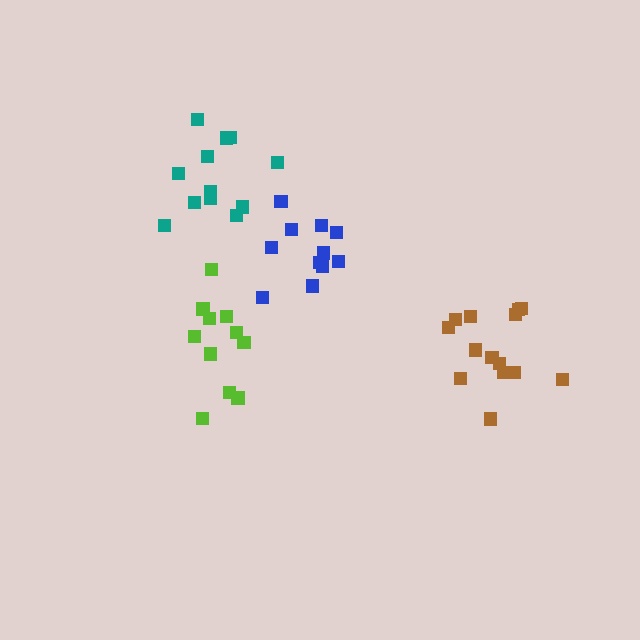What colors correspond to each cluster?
The clusters are colored: lime, brown, blue, teal.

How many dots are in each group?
Group 1: 11 dots, Group 2: 14 dots, Group 3: 11 dots, Group 4: 12 dots (48 total).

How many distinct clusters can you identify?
There are 4 distinct clusters.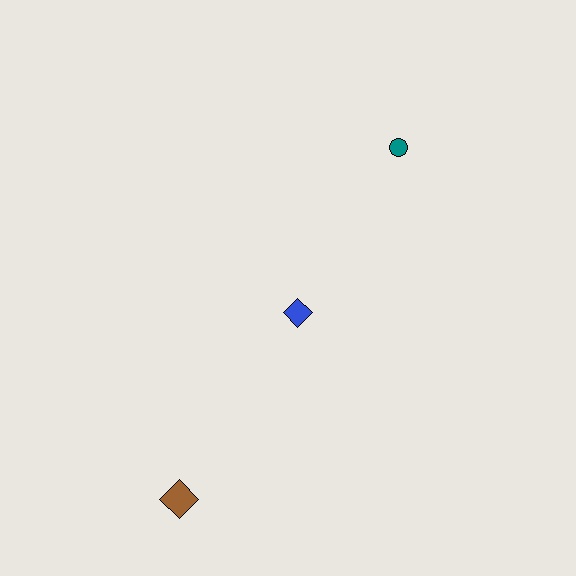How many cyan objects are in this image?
There are no cyan objects.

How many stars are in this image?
There are no stars.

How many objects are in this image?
There are 3 objects.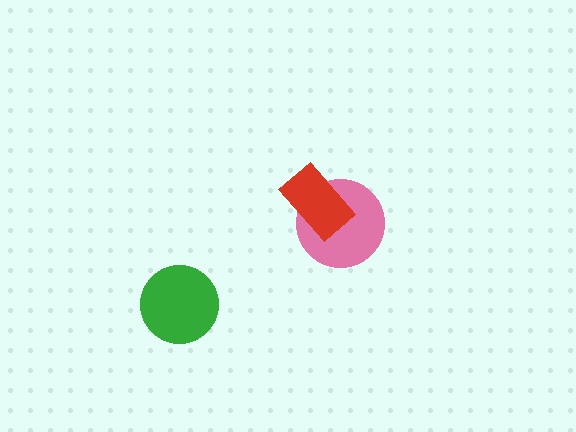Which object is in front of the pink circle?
The red rectangle is in front of the pink circle.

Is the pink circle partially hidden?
Yes, it is partially covered by another shape.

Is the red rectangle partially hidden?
No, no other shape covers it.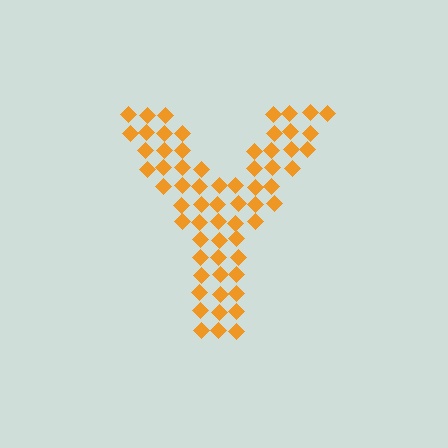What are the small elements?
The small elements are diamonds.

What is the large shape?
The large shape is the letter Y.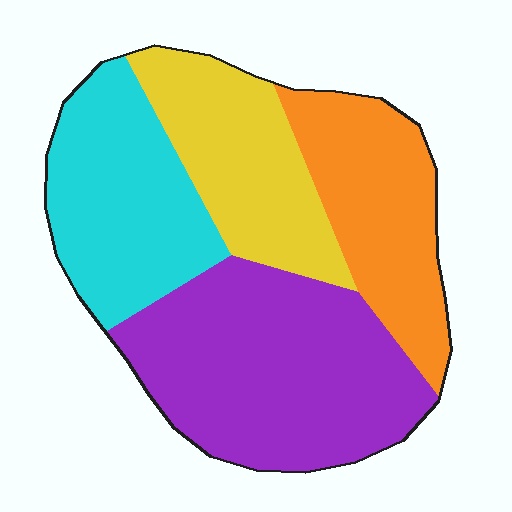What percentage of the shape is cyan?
Cyan takes up less than a quarter of the shape.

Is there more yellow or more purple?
Purple.